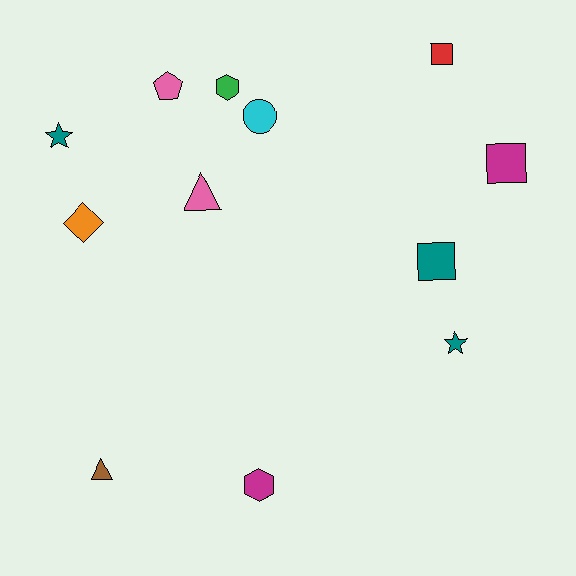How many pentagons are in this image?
There is 1 pentagon.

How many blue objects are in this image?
There are no blue objects.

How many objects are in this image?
There are 12 objects.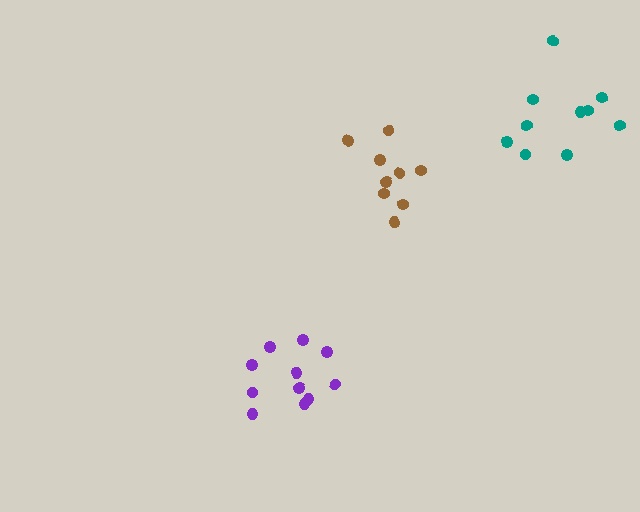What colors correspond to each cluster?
The clusters are colored: brown, teal, purple.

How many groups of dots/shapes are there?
There are 3 groups.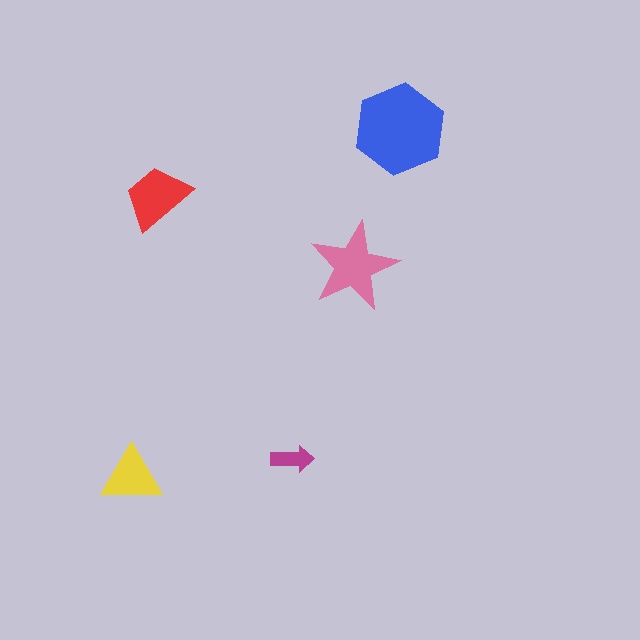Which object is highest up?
The blue hexagon is topmost.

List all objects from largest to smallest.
The blue hexagon, the pink star, the red trapezoid, the yellow triangle, the magenta arrow.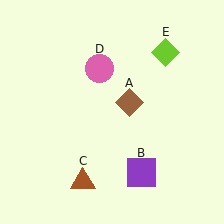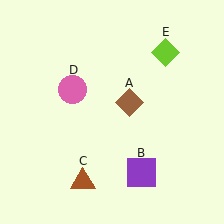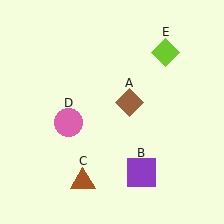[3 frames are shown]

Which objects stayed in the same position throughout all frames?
Brown diamond (object A) and purple square (object B) and brown triangle (object C) and lime diamond (object E) remained stationary.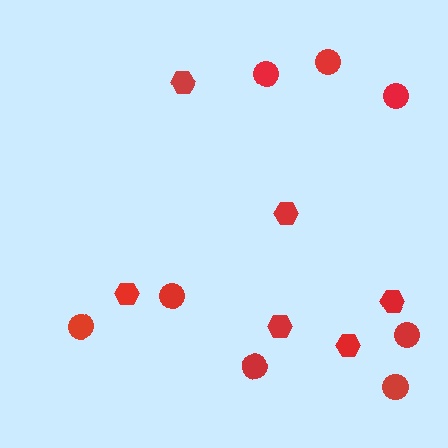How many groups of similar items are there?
There are 2 groups: one group of circles (8) and one group of hexagons (6).